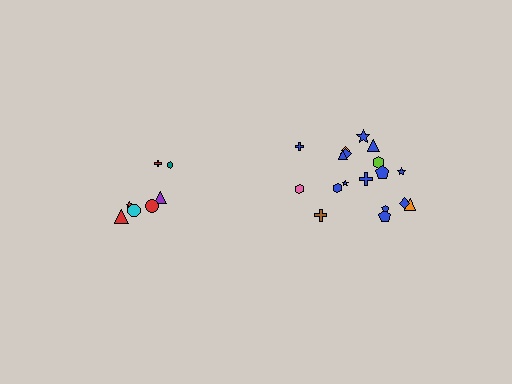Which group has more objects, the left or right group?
The right group.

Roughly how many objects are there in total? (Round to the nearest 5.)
Roughly 25 objects in total.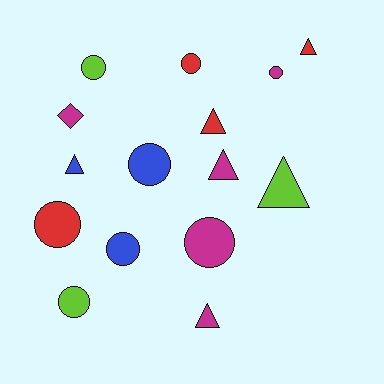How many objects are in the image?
There are 15 objects.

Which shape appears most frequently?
Circle, with 8 objects.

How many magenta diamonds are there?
There is 1 magenta diamond.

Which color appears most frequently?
Magenta, with 5 objects.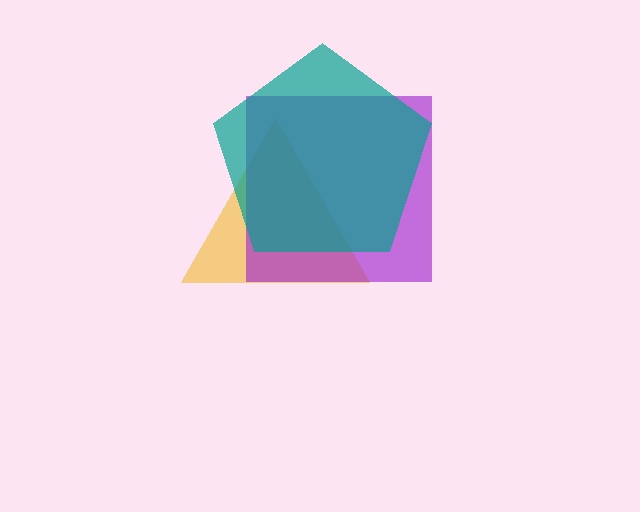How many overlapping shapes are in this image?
There are 3 overlapping shapes in the image.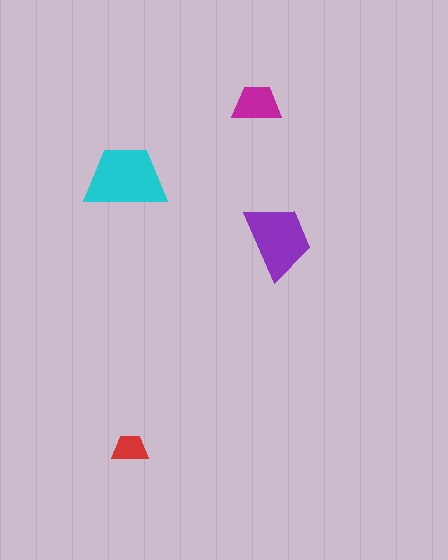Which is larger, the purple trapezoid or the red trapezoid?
The purple one.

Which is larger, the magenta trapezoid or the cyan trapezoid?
The cyan one.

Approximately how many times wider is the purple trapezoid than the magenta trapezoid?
About 1.5 times wider.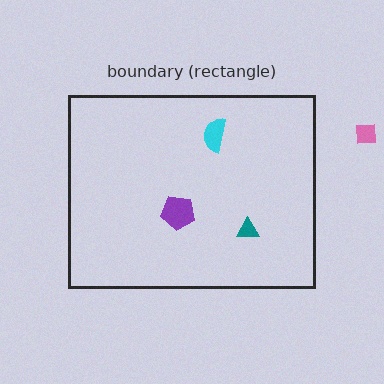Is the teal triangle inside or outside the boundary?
Inside.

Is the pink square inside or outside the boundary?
Outside.